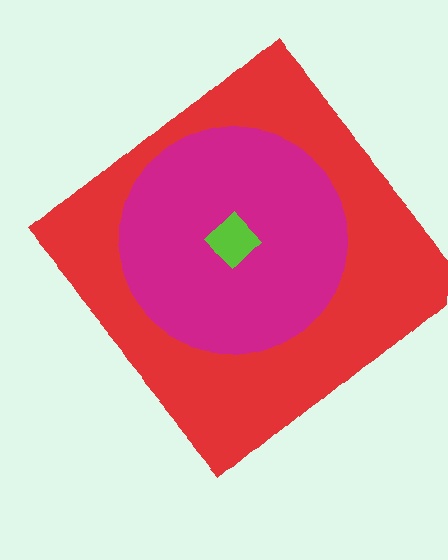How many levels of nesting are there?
3.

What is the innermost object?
The lime diamond.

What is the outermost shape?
The red diamond.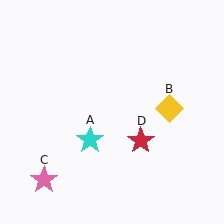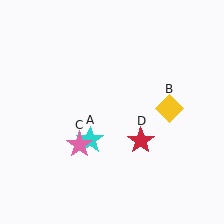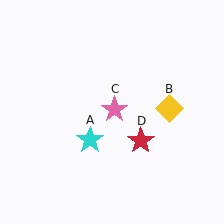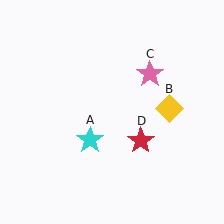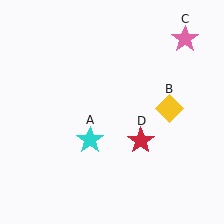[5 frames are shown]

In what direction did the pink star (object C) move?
The pink star (object C) moved up and to the right.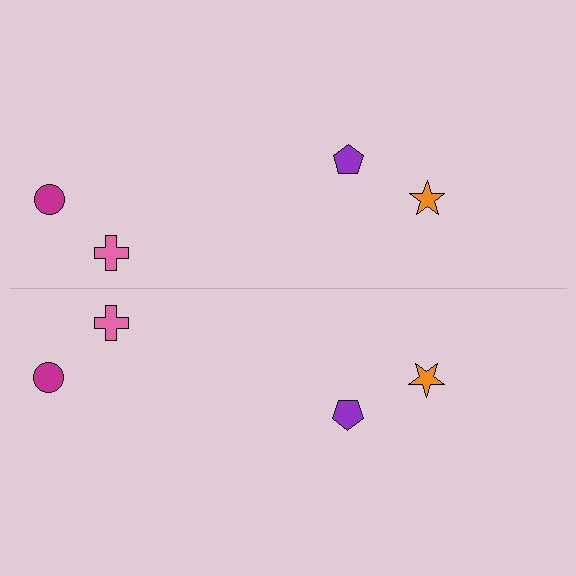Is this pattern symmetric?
Yes, this pattern has bilateral (reflection) symmetry.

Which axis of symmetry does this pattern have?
The pattern has a horizontal axis of symmetry running through the center of the image.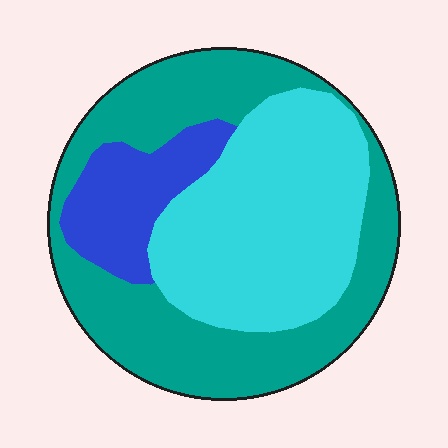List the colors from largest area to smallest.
From largest to smallest: teal, cyan, blue.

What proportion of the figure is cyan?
Cyan covers 40% of the figure.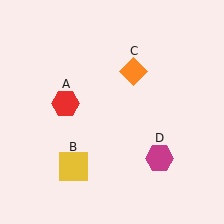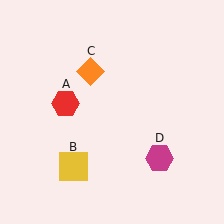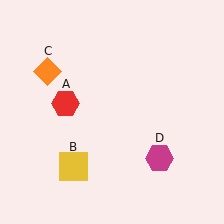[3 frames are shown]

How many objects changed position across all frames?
1 object changed position: orange diamond (object C).